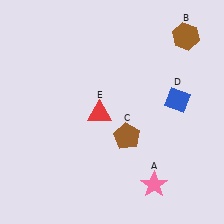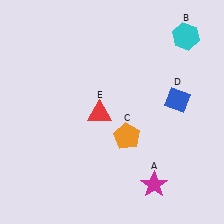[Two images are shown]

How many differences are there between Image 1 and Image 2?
There are 3 differences between the two images.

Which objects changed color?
A changed from pink to magenta. B changed from brown to cyan. C changed from brown to orange.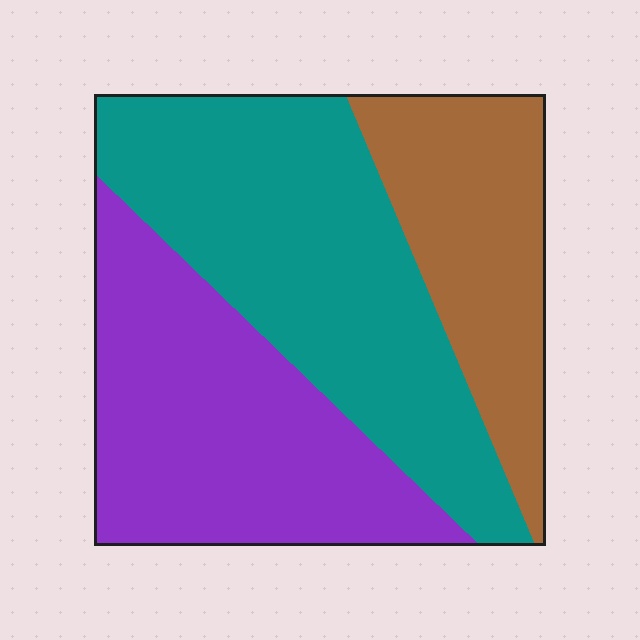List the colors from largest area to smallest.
From largest to smallest: teal, purple, brown.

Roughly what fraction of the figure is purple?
Purple covers around 35% of the figure.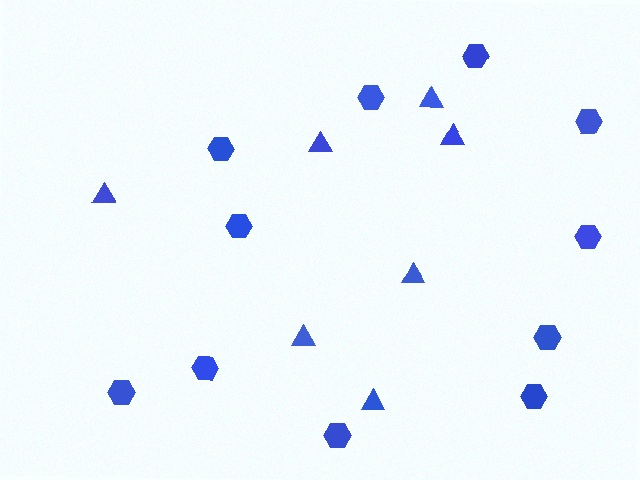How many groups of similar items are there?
There are 2 groups: one group of triangles (7) and one group of hexagons (11).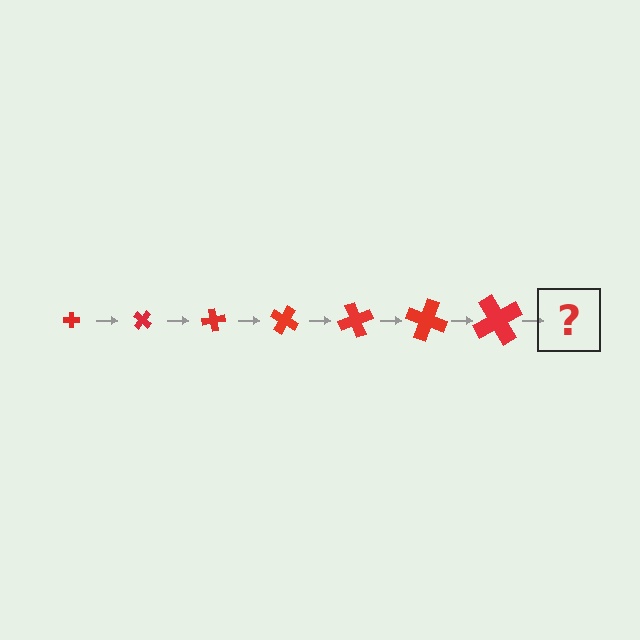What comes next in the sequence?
The next element should be a cross, larger than the previous one and rotated 280 degrees from the start.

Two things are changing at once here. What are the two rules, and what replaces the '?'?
The two rules are that the cross grows larger each step and it rotates 40 degrees each step. The '?' should be a cross, larger than the previous one and rotated 280 degrees from the start.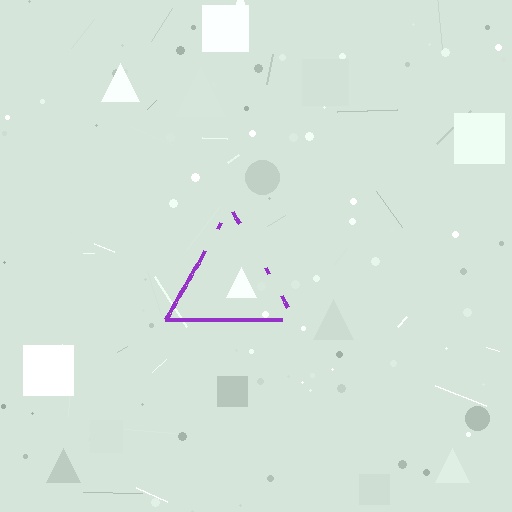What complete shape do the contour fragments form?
The contour fragments form a triangle.